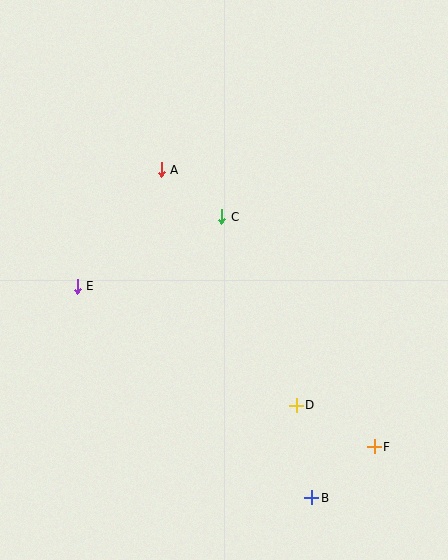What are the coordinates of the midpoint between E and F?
The midpoint between E and F is at (226, 367).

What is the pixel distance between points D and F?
The distance between D and F is 88 pixels.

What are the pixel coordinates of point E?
Point E is at (77, 286).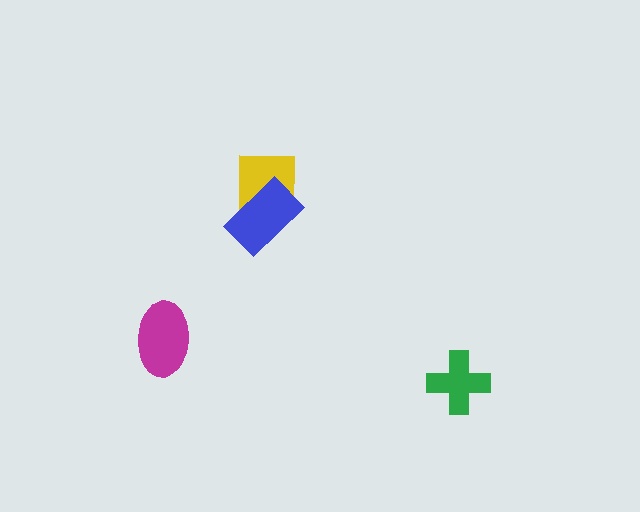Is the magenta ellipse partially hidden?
No, no other shape covers it.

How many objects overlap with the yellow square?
1 object overlaps with the yellow square.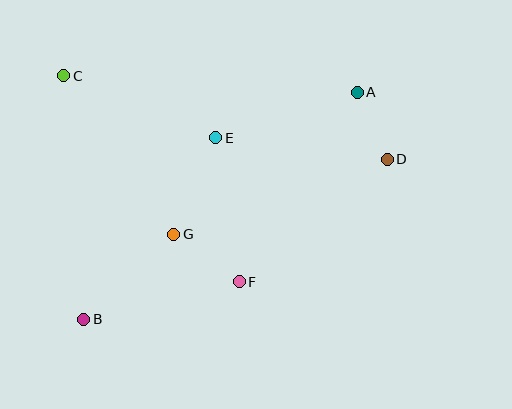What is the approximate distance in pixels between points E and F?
The distance between E and F is approximately 146 pixels.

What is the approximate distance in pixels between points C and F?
The distance between C and F is approximately 271 pixels.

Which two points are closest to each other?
Points A and D are closest to each other.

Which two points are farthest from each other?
Points A and B are farthest from each other.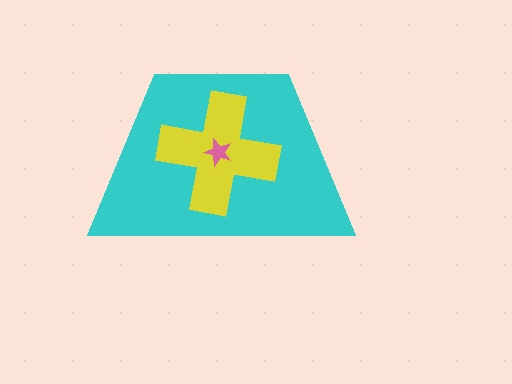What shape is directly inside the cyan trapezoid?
The yellow cross.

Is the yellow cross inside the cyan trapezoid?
Yes.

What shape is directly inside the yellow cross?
The pink star.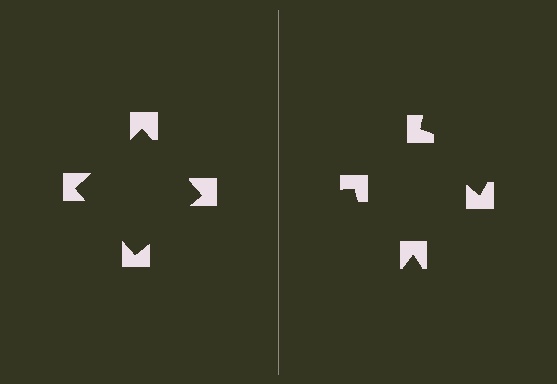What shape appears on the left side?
An illusory square.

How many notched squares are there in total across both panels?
8 — 4 on each side.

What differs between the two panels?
The notched squares are positioned identically on both sides; only the wedge orientations differ. On the left they align to a square; on the right they are misaligned.